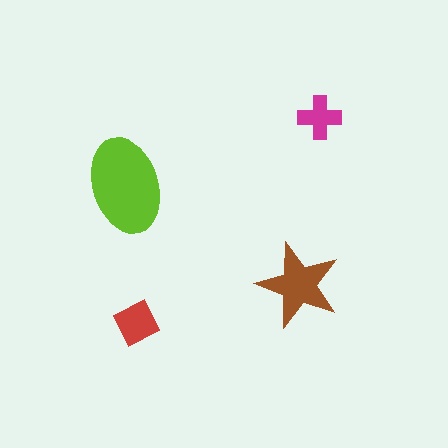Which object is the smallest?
The magenta cross.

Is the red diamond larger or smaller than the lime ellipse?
Smaller.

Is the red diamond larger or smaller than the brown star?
Smaller.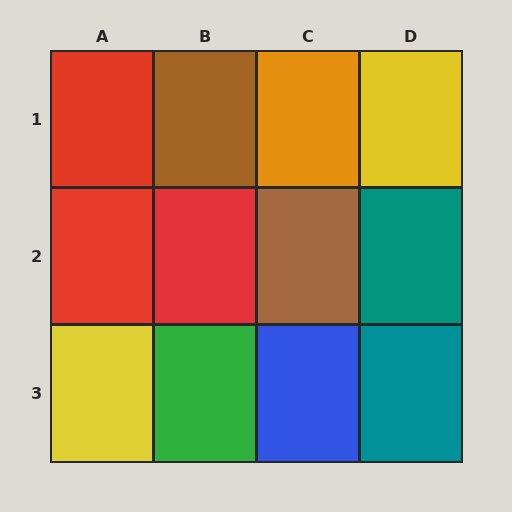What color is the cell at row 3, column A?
Yellow.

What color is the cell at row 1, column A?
Red.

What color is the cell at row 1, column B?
Brown.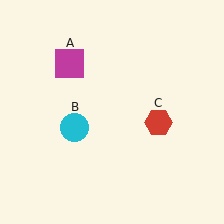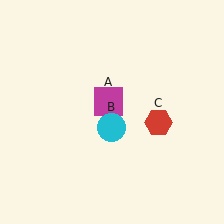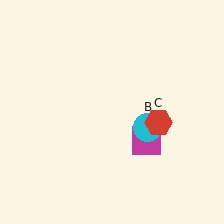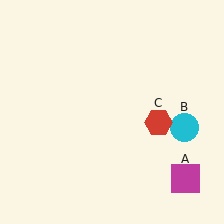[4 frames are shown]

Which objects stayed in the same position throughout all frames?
Red hexagon (object C) remained stationary.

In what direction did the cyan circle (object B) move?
The cyan circle (object B) moved right.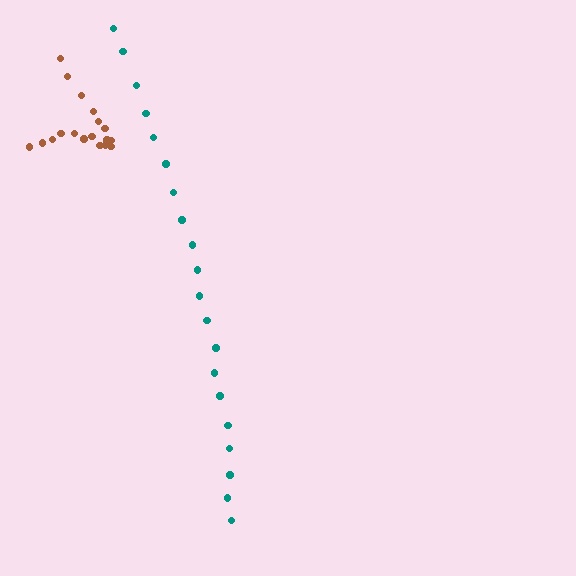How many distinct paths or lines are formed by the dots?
There are 2 distinct paths.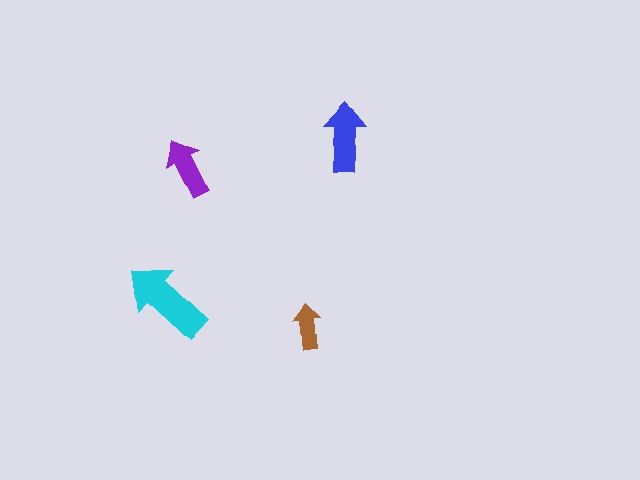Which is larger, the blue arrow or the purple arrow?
The blue one.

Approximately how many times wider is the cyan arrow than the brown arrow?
About 2 times wider.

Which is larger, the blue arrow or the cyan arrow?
The cyan one.